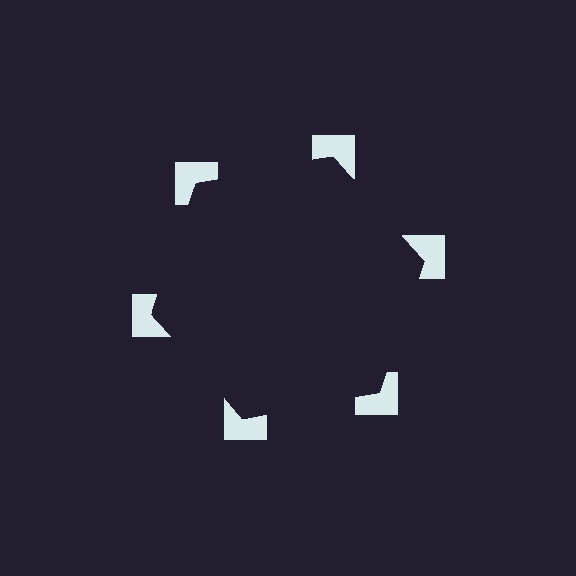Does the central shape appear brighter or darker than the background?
It typically appears slightly darker than the background, even though no actual brightness change is drawn.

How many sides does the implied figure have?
6 sides.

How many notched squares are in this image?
There are 6 — one at each vertex of the illusory hexagon.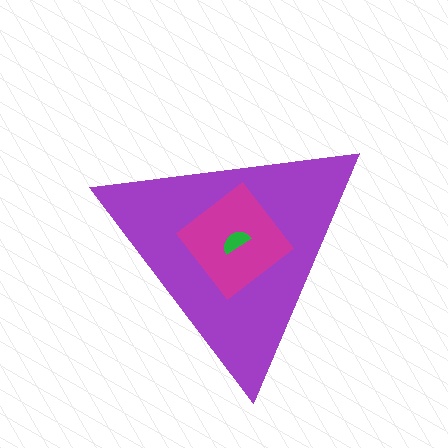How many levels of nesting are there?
3.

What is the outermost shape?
The purple triangle.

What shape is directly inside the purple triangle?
The magenta diamond.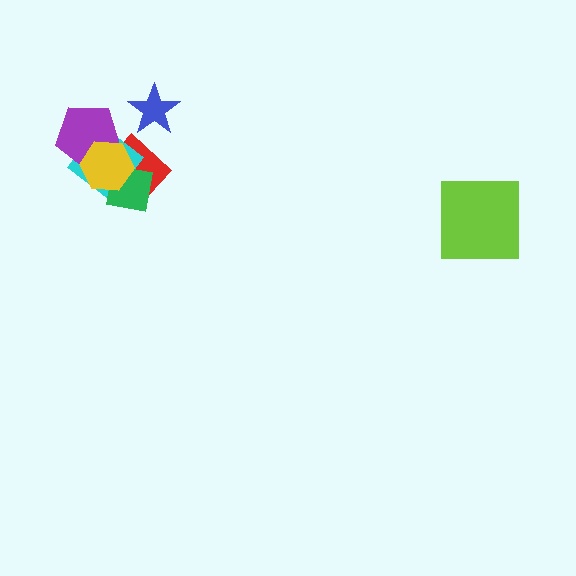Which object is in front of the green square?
The yellow hexagon is in front of the green square.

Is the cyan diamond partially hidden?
Yes, it is partially covered by another shape.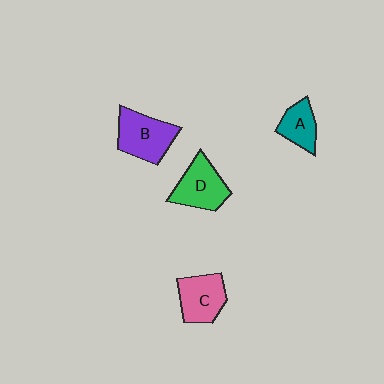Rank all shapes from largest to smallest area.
From largest to smallest: B (purple), D (green), C (pink), A (teal).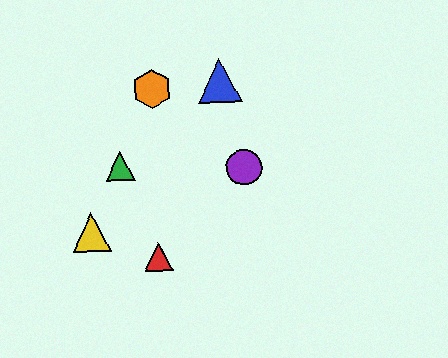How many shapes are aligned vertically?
2 shapes (the red triangle, the orange hexagon) are aligned vertically.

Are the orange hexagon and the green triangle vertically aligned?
No, the orange hexagon is at x≈152 and the green triangle is at x≈120.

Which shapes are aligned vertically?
The red triangle, the orange hexagon are aligned vertically.